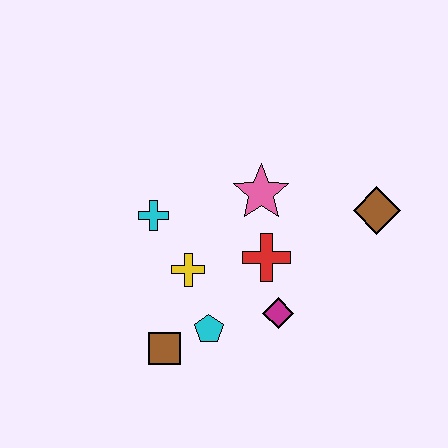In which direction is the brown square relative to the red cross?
The brown square is to the left of the red cross.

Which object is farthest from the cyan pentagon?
The brown diamond is farthest from the cyan pentagon.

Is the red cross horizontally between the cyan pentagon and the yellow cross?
No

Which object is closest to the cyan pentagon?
The brown square is closest to the cyan pentagon.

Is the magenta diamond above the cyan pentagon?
Yes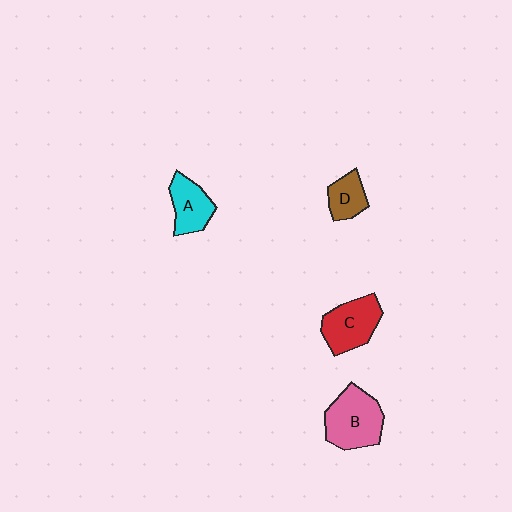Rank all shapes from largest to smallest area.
From largest to smallest: B (pink), C (red), A (cyan), D (brown).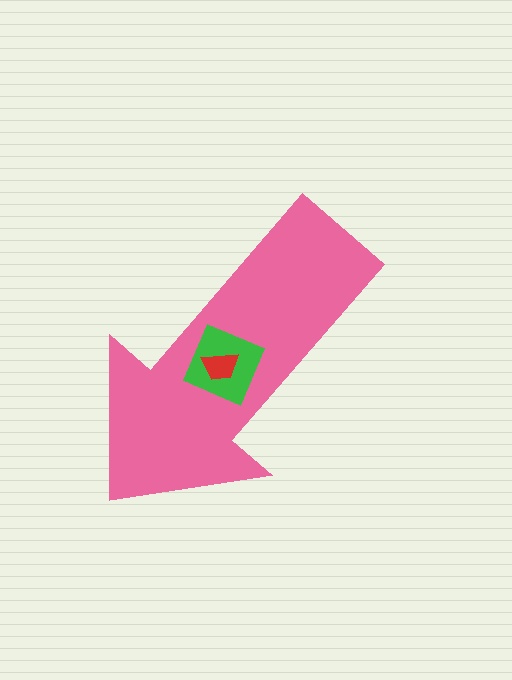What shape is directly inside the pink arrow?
The green diamond.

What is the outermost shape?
The pink arrow.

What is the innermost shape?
The red trapezoid.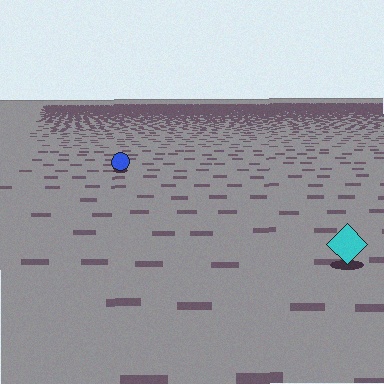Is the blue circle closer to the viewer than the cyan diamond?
No. The cyan diamond is closer — you can tell from the texture gradient: the ground texture is coarser near it.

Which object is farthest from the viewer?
The blue circle is farthest from the viewer. It appears smaller and the ground texture around it is denser.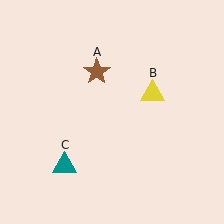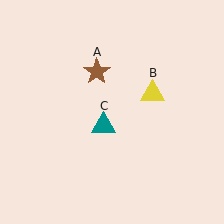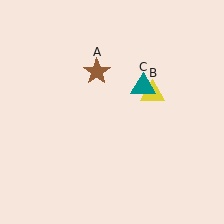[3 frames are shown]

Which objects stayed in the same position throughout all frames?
Brown star (object A) and yellow triangle (object B) remained stationary.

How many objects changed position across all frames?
1 object changed position: teal triangle (object C).